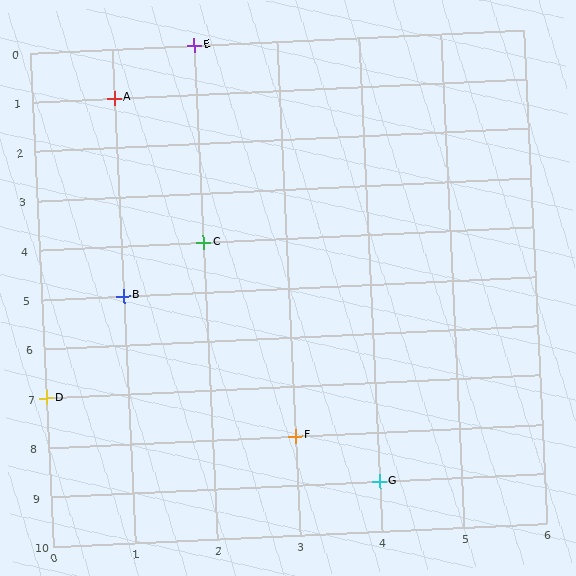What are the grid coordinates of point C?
Point C is at grid coordinates (2, 4).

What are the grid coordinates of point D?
Point D is at grid coordinates (0, 7).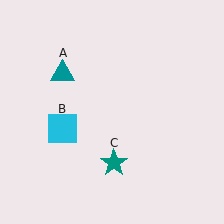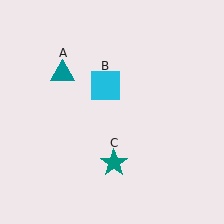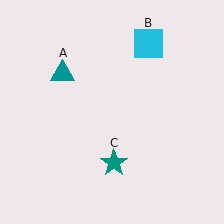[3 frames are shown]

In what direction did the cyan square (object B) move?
The cyan square (object B) moved up and to the right.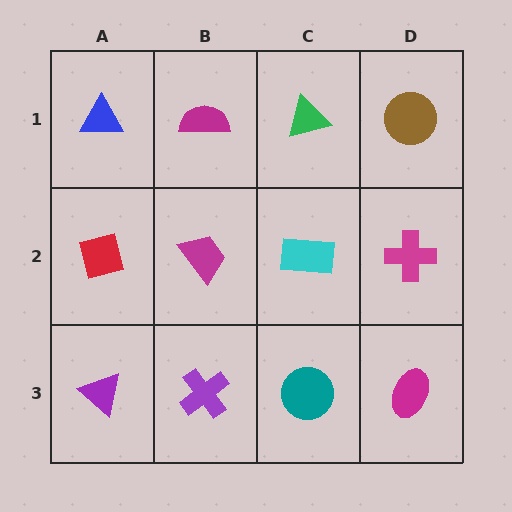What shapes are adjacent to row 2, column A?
A blue triangle (row 1, column A), a purple triangle (row 3, column A), a magenta trapezoid (row 2, column B).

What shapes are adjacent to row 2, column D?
A brown circle (row 1, column D), a magenta ellipse (row 3, column D), a cyan rectangle (row 2, column C).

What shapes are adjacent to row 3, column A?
A red square (row 2, column A), a purple cross (row 3, column B).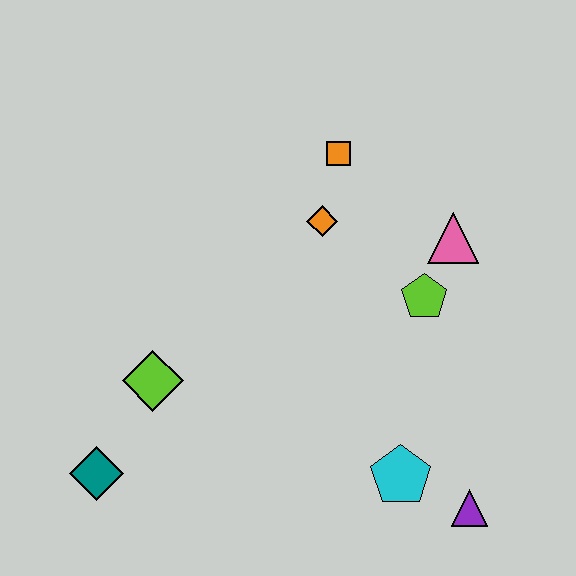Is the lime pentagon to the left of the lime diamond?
No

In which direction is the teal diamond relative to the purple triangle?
The teal diamond is to the left of the purple triangle.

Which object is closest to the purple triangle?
The cyan pentagon is closest to the purple triangle.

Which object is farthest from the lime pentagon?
The teal diamond is farthest from the lime pentagon.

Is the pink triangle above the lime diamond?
Yes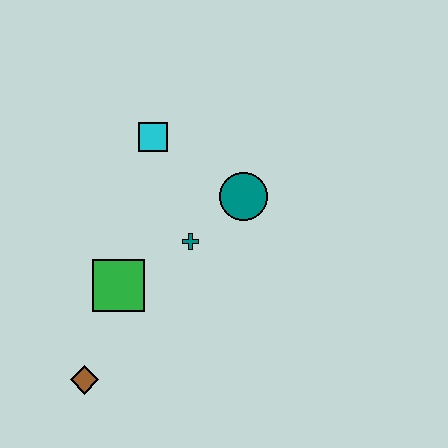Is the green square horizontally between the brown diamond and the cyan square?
Yes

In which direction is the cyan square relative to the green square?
The cyan square is above the green square.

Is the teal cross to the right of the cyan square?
Yes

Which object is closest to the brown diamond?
The green square is closest to the brown diamond.